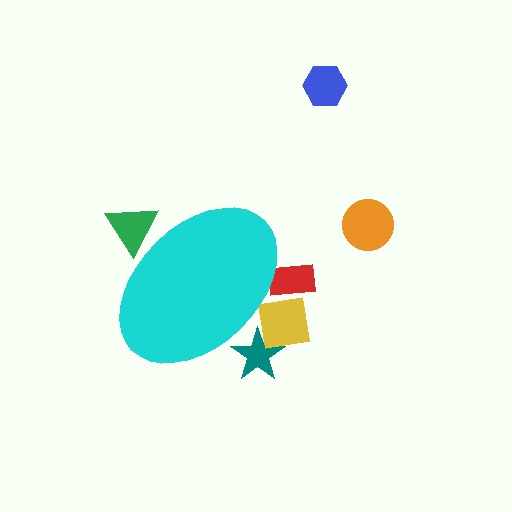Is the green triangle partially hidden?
Yes, the green triangle is partially hidden behind the cyan ellipse.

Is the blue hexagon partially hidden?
No, the blue hexagon is fully visible.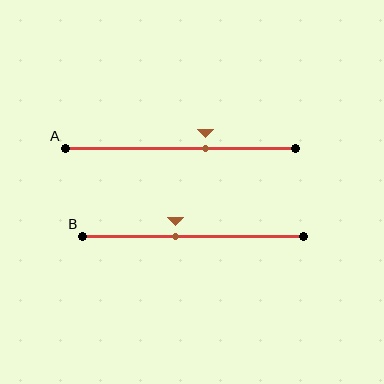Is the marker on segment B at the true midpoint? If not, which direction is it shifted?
No, the marker on segment B is shifted to the left by about 8% of the segment length.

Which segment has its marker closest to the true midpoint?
Segment B has its marker closest to the true midpoint.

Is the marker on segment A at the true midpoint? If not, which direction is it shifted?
No, the marker on segment A is shifted to the right by about 11% of the segment length.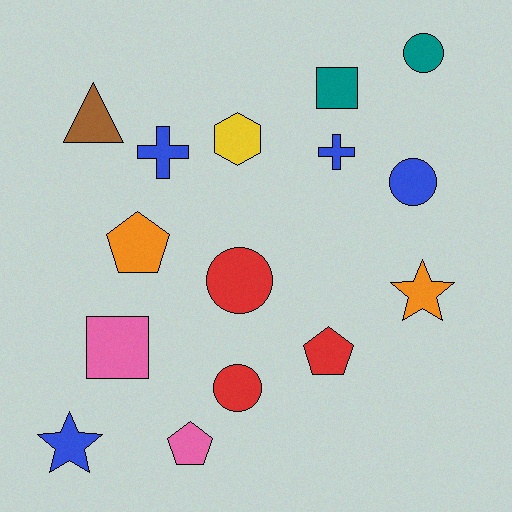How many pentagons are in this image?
There are 3 pentagons.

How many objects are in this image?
There are 15 objects.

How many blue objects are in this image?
There are 4 blue objects.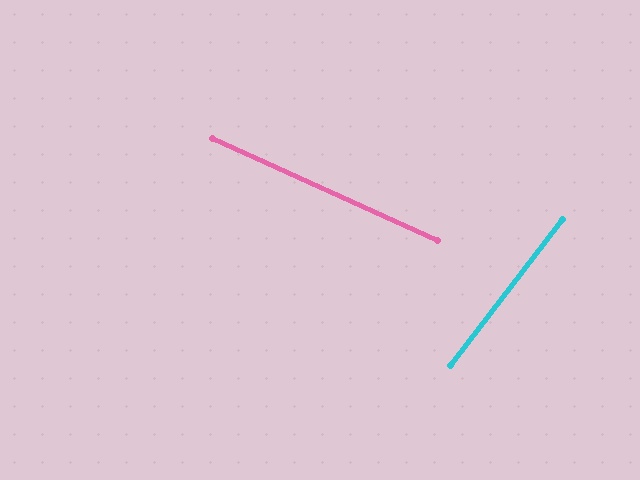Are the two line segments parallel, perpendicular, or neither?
Neither parallel nor perpendicular — they differ by about 77°.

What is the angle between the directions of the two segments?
Approximately 77 degrees.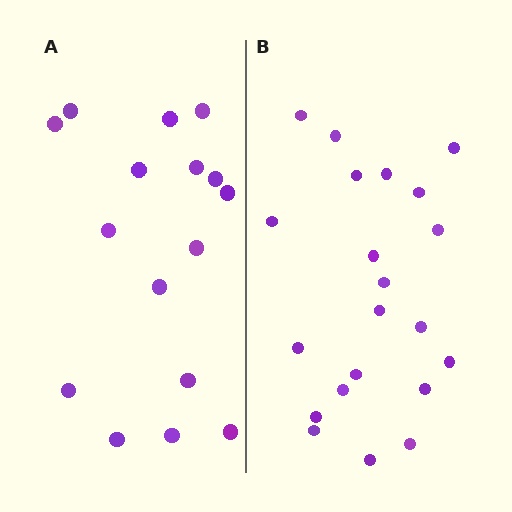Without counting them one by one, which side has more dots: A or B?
Region B (the right region) has more dots.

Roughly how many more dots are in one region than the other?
Region B has about 5 more dots than region A.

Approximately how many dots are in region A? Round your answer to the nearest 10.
About 20 dots. (The exact count is 16, which rounds to 20.)